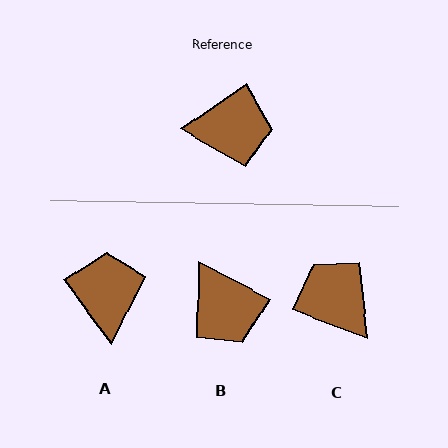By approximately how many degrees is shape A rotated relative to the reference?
Approximately 93 degrees counter-clockwise.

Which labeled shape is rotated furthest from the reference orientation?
C, about 126 degrees away.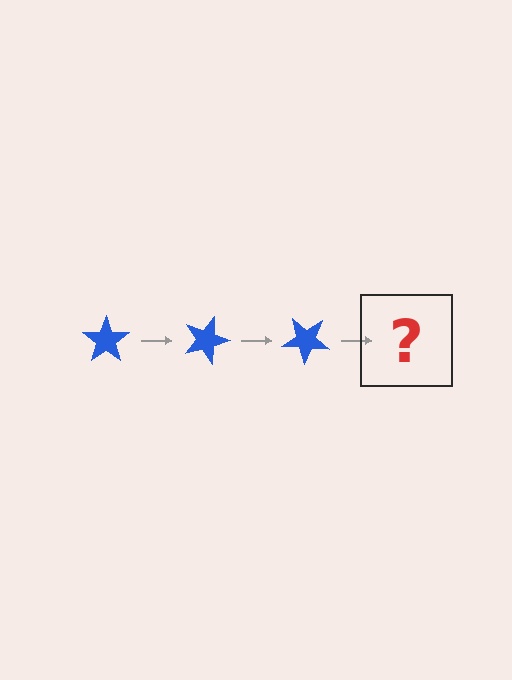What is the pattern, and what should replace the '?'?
The pattern is that the star rotates 20 degrees each step. The '?' should be a blue star rotated 60 degrees.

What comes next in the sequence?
The next element should be a blue star rotated 60 degrees.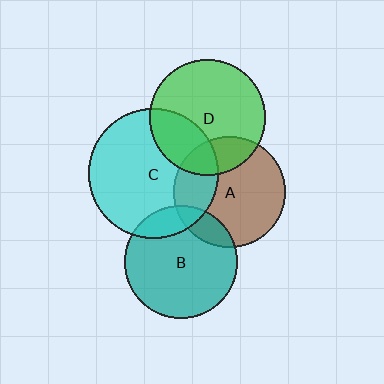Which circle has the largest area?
Circle C (cyan).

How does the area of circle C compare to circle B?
Approximately 1.3 times.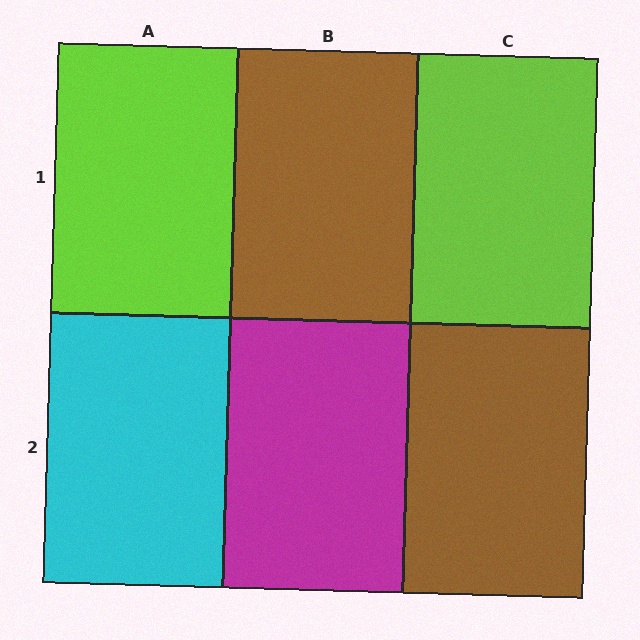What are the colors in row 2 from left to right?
Cyan, magenta, brown.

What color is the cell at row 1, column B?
Brown.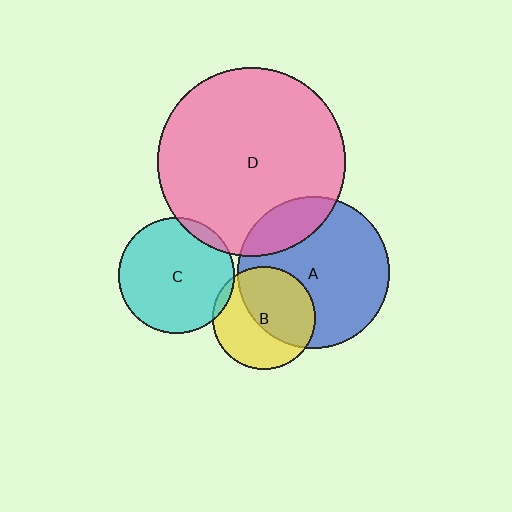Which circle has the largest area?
Circle D (pink).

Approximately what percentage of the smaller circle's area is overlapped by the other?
Approximately 5%.